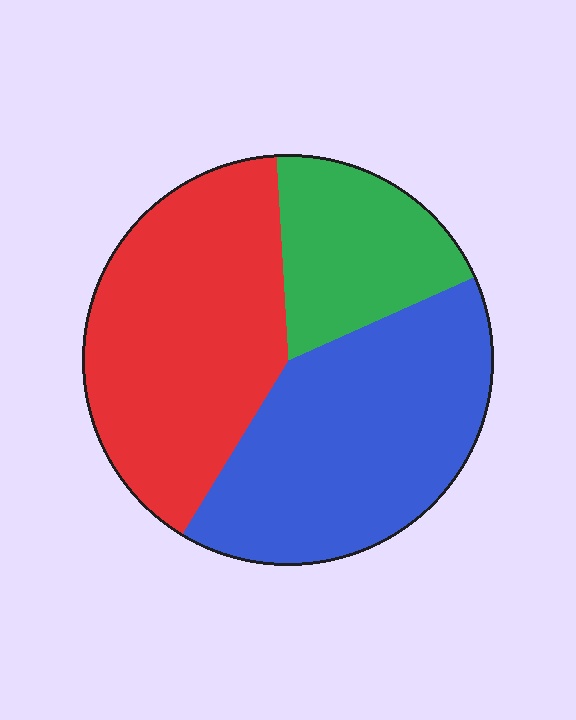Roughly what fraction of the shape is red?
Red covers 41% of the shape.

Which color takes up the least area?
Green, at roughly 20%.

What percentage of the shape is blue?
Blue covers about 40% of the shape.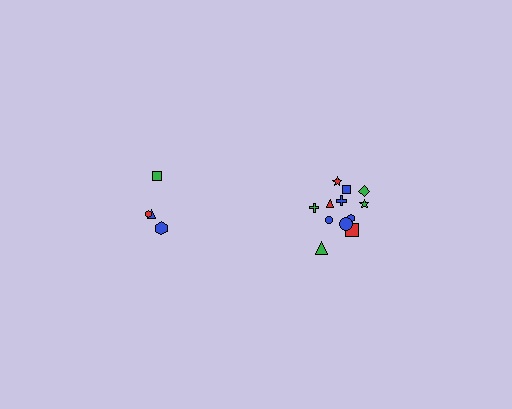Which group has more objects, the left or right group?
The right group.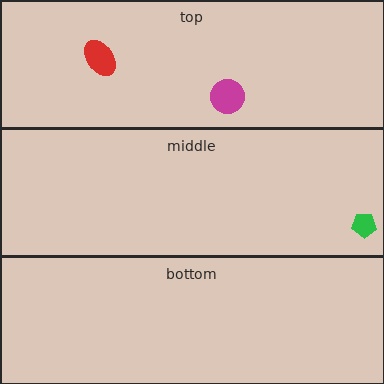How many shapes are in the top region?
2.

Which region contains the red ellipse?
The top region.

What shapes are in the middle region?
The green pentagon.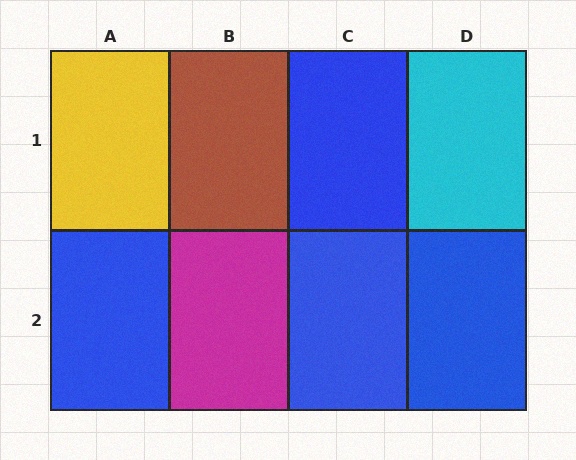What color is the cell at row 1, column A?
Yellow.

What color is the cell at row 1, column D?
Cyan.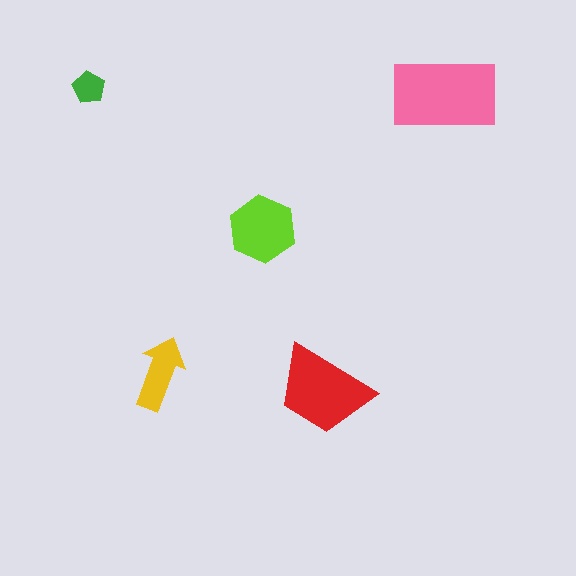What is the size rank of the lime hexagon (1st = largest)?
3rd.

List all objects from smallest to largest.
The green pentagon, the yellow arrow, the lime hexagon, the red trapezoid, the pink rectangle.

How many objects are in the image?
There are 5 objects in the image.